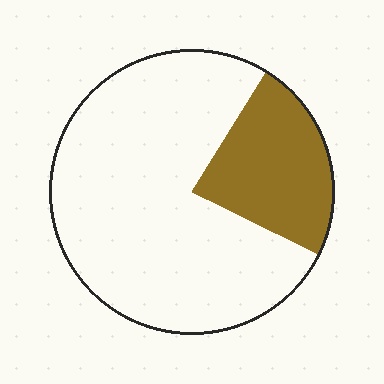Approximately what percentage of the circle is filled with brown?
Approximately 25%.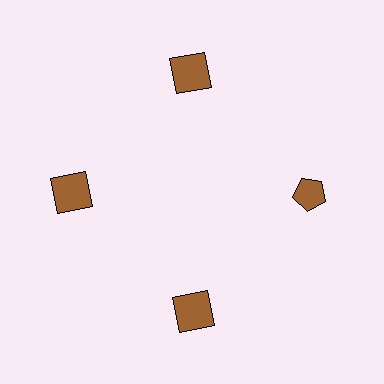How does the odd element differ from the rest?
It has a different shape: pentagon instead of square.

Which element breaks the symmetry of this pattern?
The brown pentagon at roughly the 3 o'clock position breaks the symmetry. All other shapes are brown squares.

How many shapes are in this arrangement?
There are 4 shapes arranged in a ring pattern.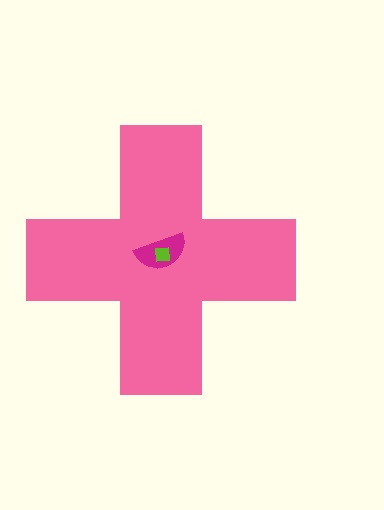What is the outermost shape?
The pink cross.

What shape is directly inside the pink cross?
The magenta semicircle.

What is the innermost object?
The lime square.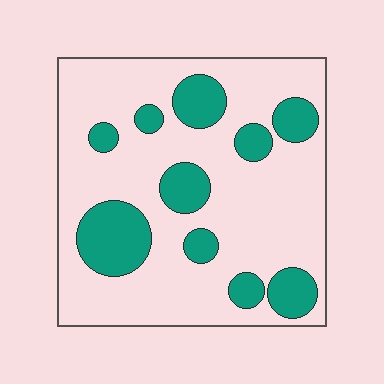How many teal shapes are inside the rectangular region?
10.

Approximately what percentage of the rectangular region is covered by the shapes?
Approximately 25%.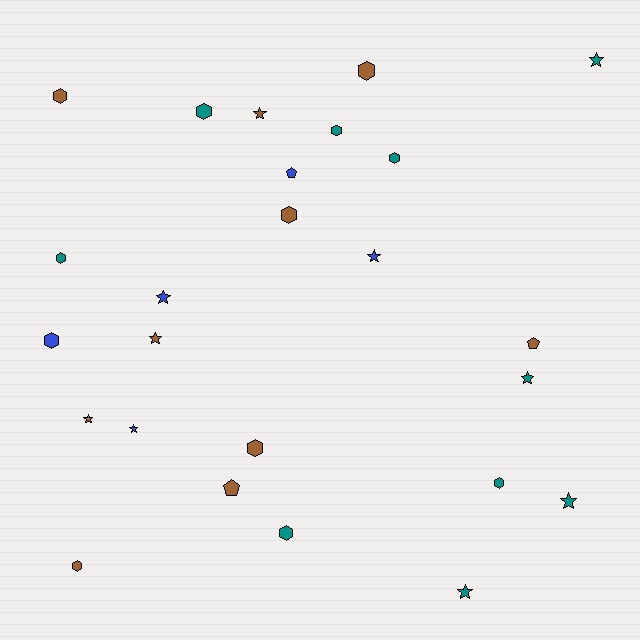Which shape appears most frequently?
Hexagon, with 12 objects.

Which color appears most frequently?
Brown, with 10 objects.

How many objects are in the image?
There are 25 objects.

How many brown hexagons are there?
There are 5 brown hexagons.